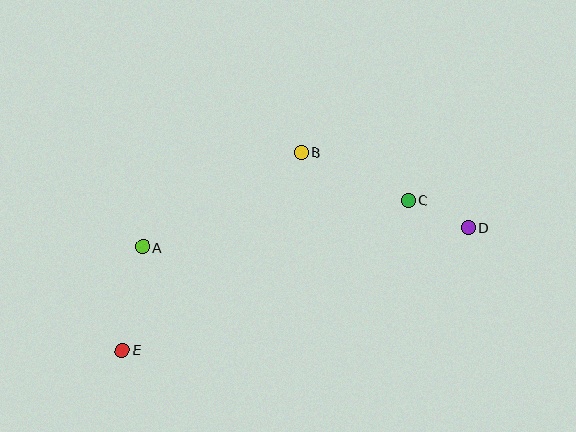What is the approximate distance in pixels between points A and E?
The distance between A and E is approximately 105 pixels.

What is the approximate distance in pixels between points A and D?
The distance between A and D is approximately 326 pixels.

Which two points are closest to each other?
Points C and D are closest to each other.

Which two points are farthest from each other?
Points D and E are farthest from each other.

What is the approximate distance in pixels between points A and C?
The distance between A and C is approximately 270 pixels.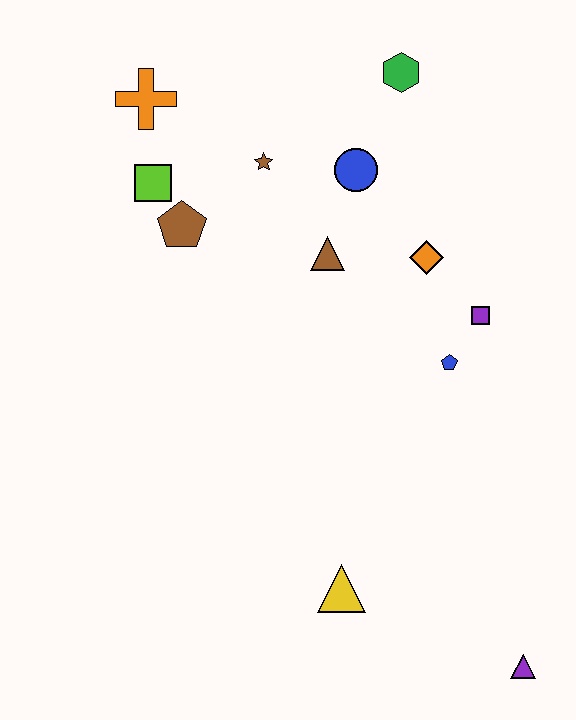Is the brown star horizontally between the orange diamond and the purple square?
No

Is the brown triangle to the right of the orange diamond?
No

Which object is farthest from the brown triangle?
The purple triangle is farthest from the brown triangle.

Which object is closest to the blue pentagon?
The purple square is closest to the blue pentagon.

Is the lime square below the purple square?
No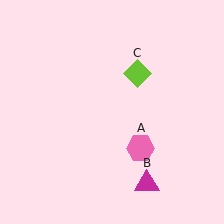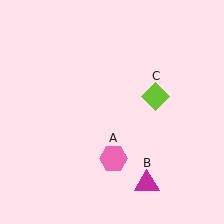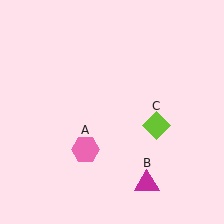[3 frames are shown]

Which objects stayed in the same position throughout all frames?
Magenta triangle (object B) remained stationary.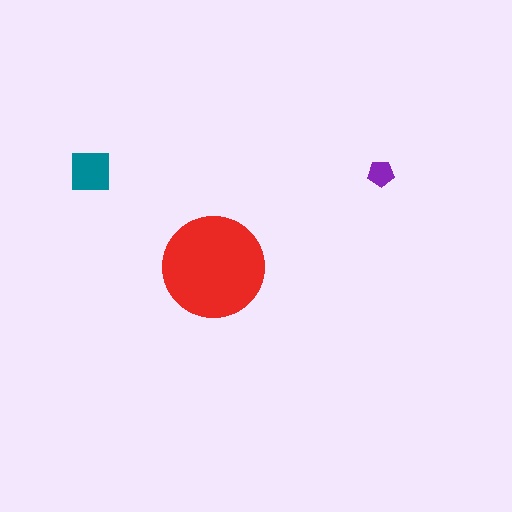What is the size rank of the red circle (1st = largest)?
1st.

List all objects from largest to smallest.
The red circle, the teal square, the purple pentagon.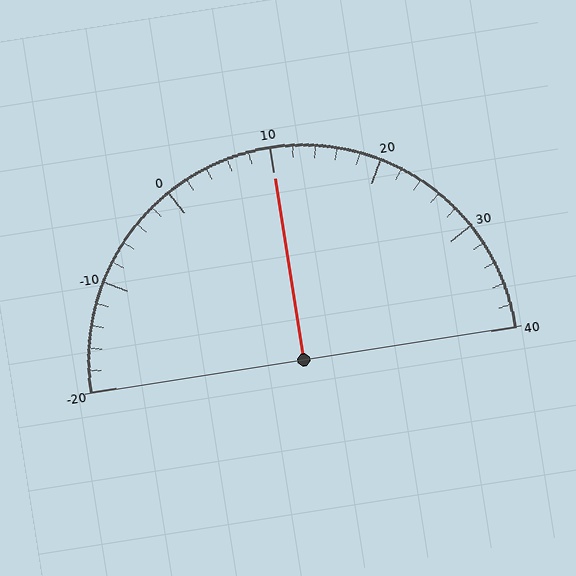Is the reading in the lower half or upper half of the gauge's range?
The reading is in the upper half of the range (-20 to 40).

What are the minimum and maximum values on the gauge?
The gauge ranges from -20 to 40.